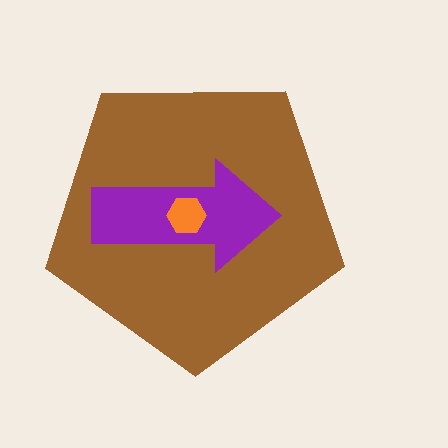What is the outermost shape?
The brown pentagon.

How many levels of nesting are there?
3.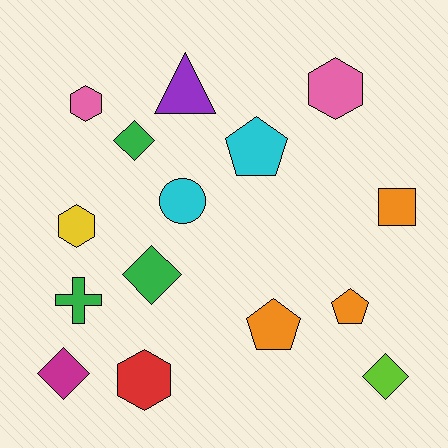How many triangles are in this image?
There is 1 triangle.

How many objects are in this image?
There are 15 objects.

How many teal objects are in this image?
There are no teal objects.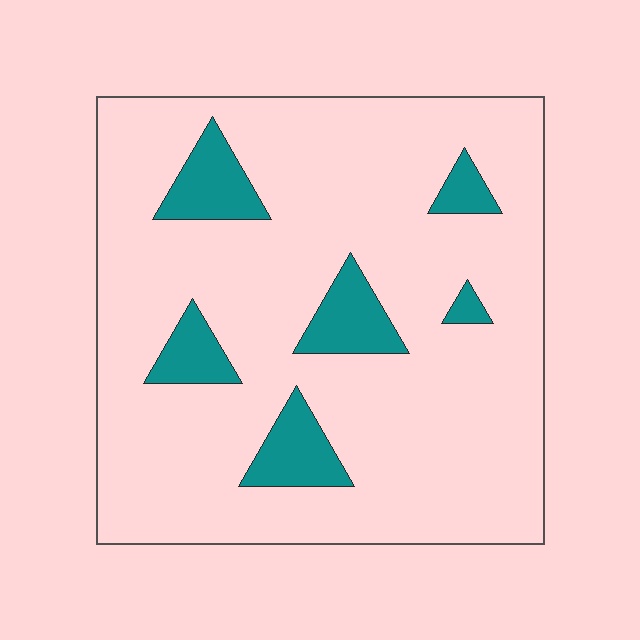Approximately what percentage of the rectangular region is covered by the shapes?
Approximately 15%.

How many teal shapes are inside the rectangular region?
6.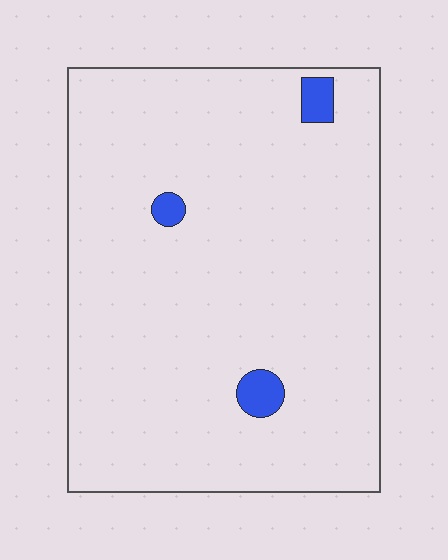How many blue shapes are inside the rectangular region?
3.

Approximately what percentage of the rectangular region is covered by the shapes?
Approximately 5%.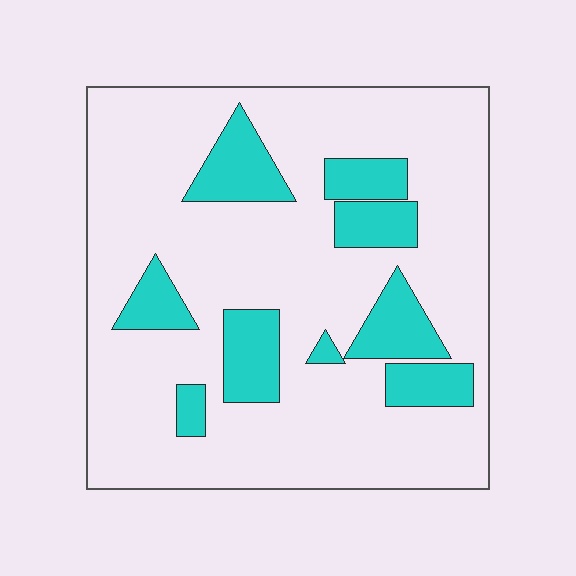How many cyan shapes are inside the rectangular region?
9.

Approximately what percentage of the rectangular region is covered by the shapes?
Approximately 20%.